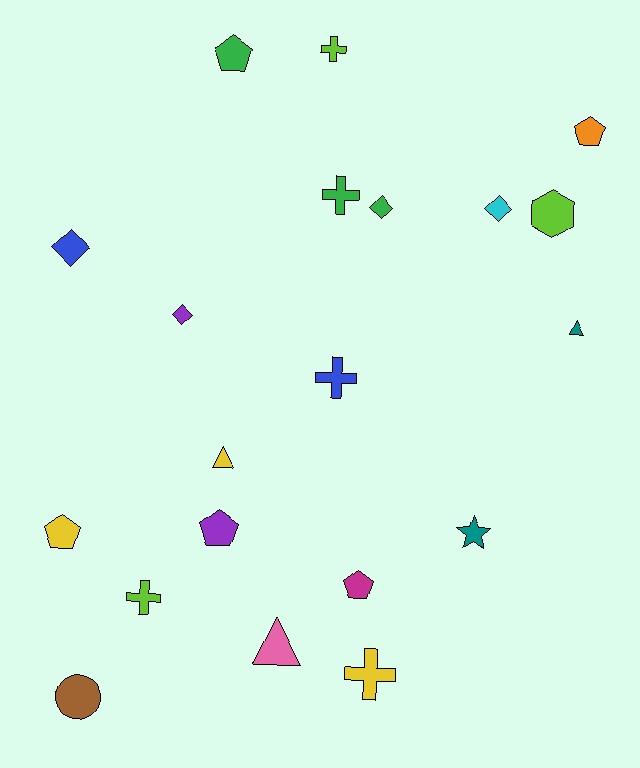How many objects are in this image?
There are 20 objects.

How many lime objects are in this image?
There are 3 lime objects.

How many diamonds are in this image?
There are 4 diamonds.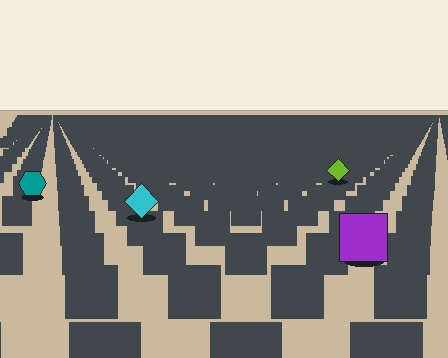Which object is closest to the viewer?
The purple square is closest. The texture marks near it are larger and more spread out.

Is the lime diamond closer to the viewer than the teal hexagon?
No. The teal hexagon is closer — you can tell from the texture gradient: the ground texture is coarser near it.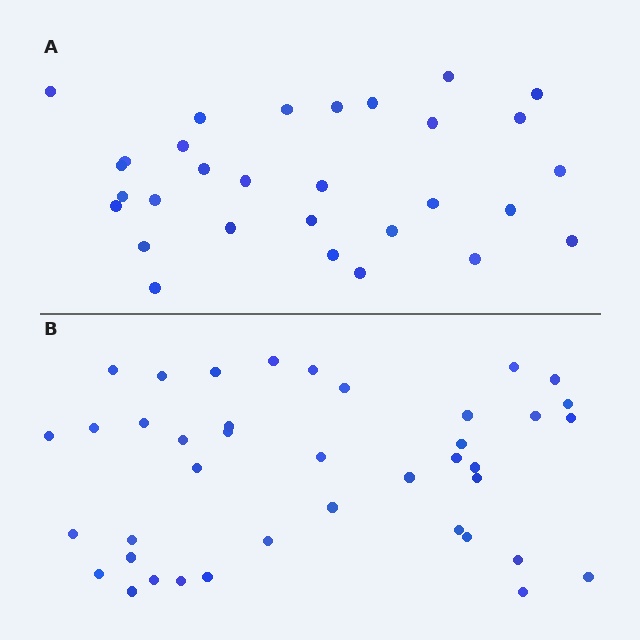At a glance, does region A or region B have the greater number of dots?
Region B (the bottom region) has more dots.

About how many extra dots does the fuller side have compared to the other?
Region B has roughly 10 or so more dots than region A.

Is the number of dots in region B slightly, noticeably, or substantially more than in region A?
Region B has noticeably more, but not dramatically so. The ratio is roughly 1.3 to 1.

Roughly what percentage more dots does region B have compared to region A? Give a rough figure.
About 35% more.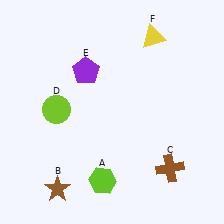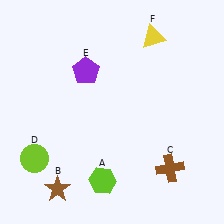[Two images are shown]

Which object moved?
The lime circle (D) moved down.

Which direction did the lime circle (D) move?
The lime circle (D) moved down.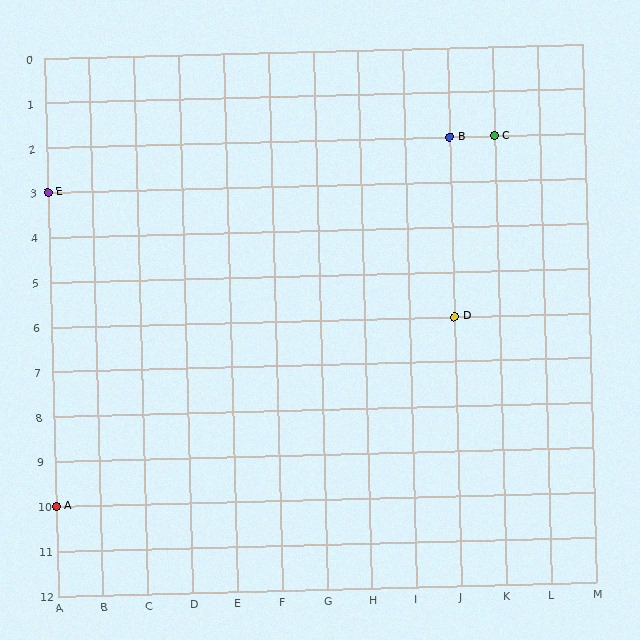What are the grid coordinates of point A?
Point A is at grid coordinates (A, 10).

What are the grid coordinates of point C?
Point C is at grid coordinates (K, 2).